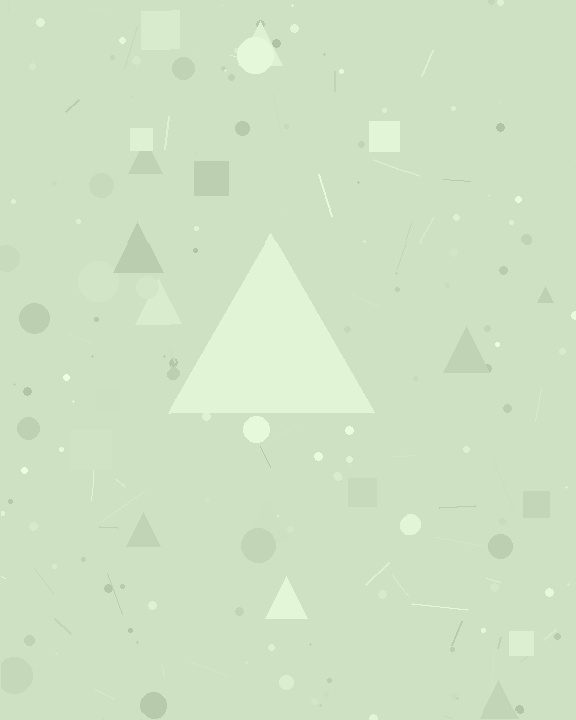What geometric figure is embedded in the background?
A triangle is embedded in the background.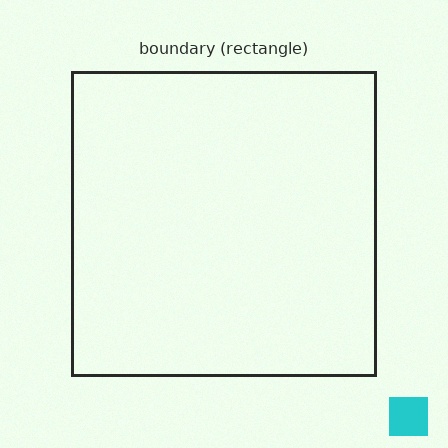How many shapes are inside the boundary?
0 inside, 1 outside.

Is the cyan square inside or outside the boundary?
Outside.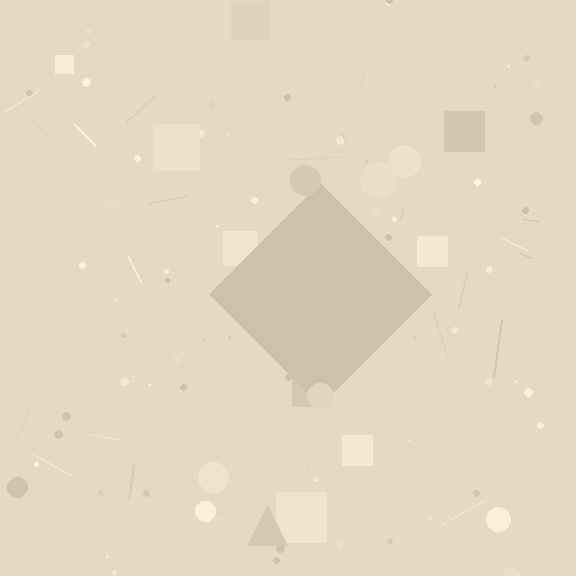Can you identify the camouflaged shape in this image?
The camouflaged shape is a diamond.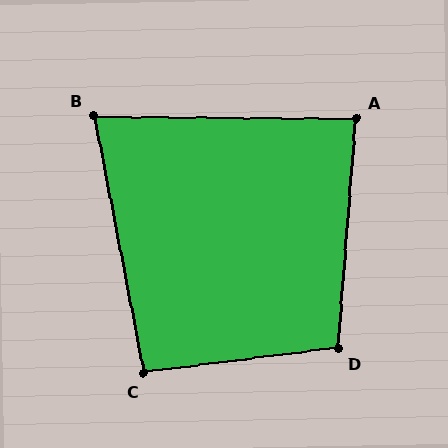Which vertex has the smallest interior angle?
B, at approximately 78 degrees.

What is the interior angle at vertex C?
Approximately 94 degrees (approximately right).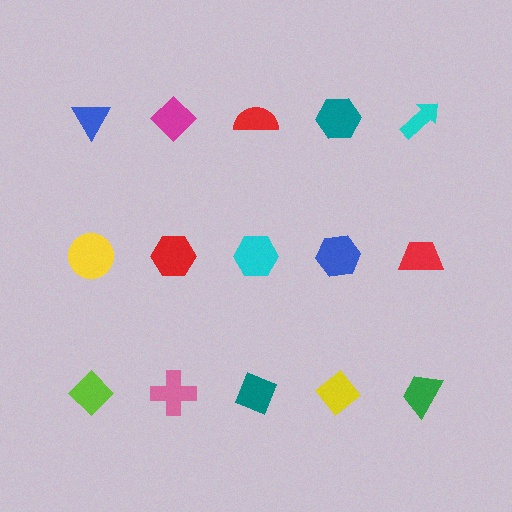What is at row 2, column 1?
A yellow circle.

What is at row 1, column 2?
A magenta diamond.